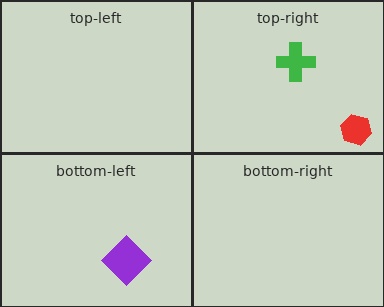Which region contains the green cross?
The top-right region.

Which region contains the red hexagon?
The top-right region.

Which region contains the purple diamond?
The bottom-left region.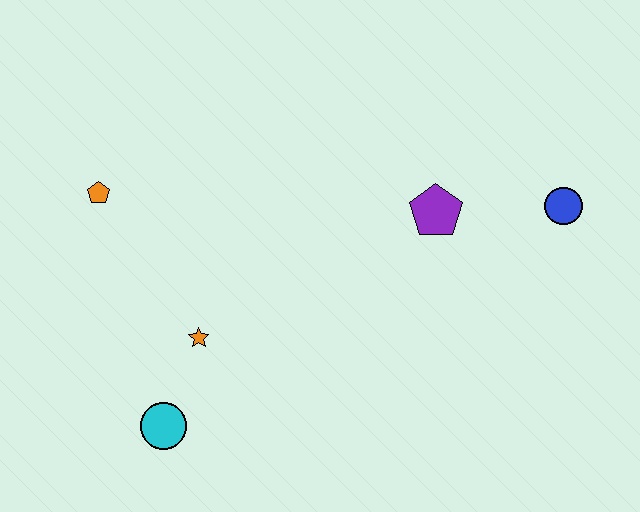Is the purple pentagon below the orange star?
No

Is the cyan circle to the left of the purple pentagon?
Yes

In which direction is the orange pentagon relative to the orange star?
The orange pentagon is above the orange star.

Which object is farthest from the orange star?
The blue circle is farthest from the orange star.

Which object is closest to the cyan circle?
The orange star is closest to the cyan circle.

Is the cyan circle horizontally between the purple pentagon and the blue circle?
No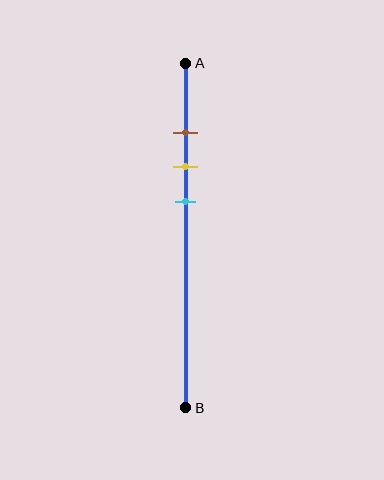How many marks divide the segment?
There are 3 marks dividing the segment.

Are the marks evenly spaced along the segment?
Yes, the marks are approximately evenly spaced.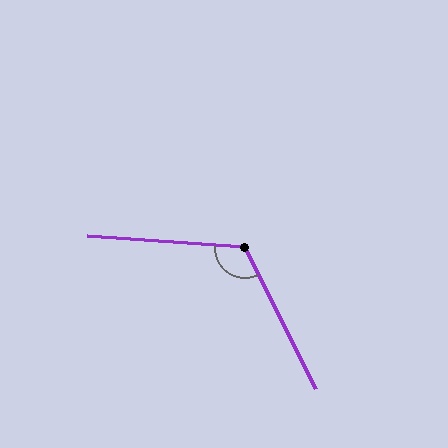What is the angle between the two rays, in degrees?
Approximately 121 degrees.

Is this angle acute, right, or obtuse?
It is obtuse.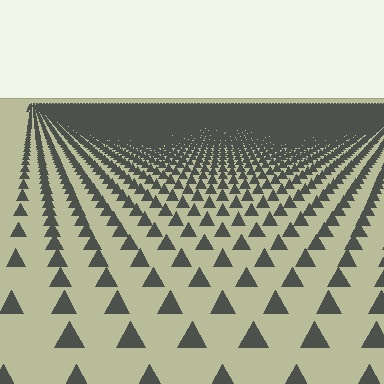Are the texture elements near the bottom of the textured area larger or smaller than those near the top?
Larger. Near the bottom, elements are closer to the viewer and appear at a bigger on-screen size.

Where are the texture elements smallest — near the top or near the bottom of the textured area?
Near the top.